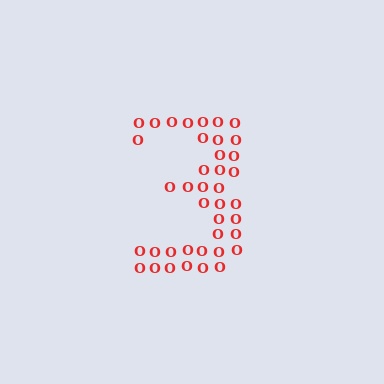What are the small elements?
The small elements are letter O's.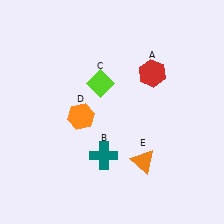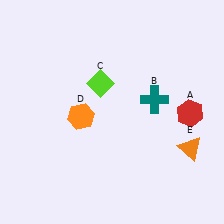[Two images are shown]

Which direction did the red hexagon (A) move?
The red hexagon (A) moved down.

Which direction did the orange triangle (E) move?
The orange triangle (E) moved right.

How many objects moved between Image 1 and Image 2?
3 objects moved between the two images.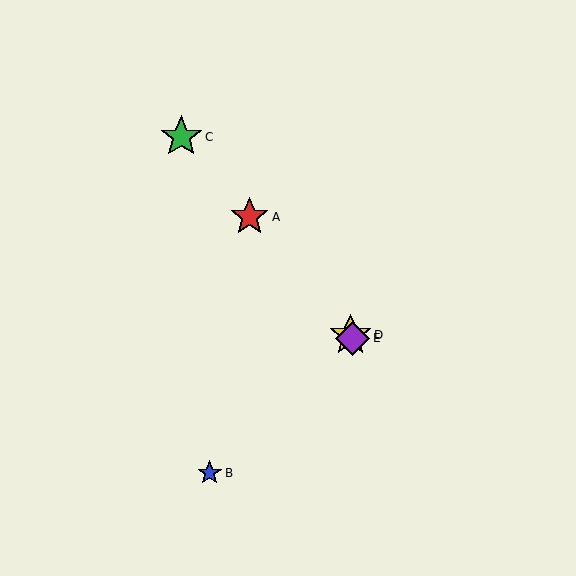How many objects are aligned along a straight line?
4 objects (A, C, D, E) are aligned along a straight line.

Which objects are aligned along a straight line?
Objects A, C, D, E are aligned along a straight line.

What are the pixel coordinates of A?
Object A is at (249, 217).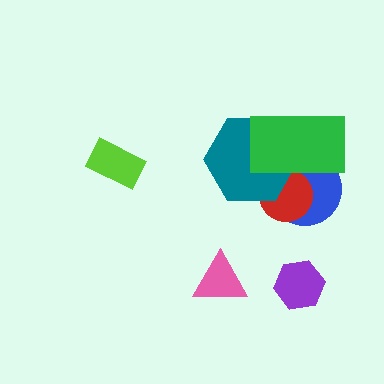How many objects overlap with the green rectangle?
3 objects overlap with the green rectangle.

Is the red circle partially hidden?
Yes, it is partially covered by another shape.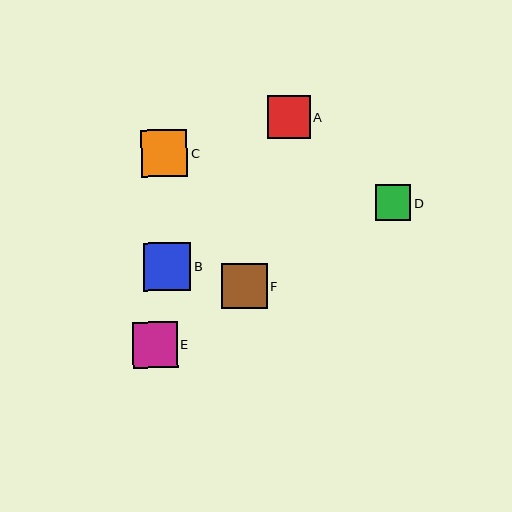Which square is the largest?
Square B is the largest with a size of approximately 48 pixels.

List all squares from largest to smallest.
From largest to smallest: B, C, F, E, A, D.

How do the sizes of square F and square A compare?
Square F and square A are approximately the same size.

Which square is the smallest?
Square D is the smallest with a size of approximately 36 pixels.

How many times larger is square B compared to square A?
Square B is approximately 1.1 times the size of square A.